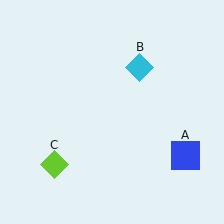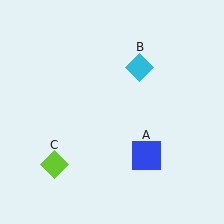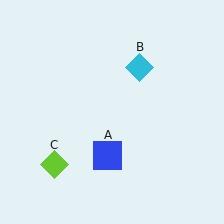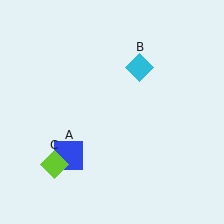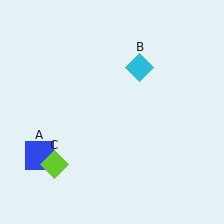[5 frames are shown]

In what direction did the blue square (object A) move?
The blue square (object A) moved left.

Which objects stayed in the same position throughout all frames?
Cyan diamond (object B) and lime diamond (object C) remained stationary.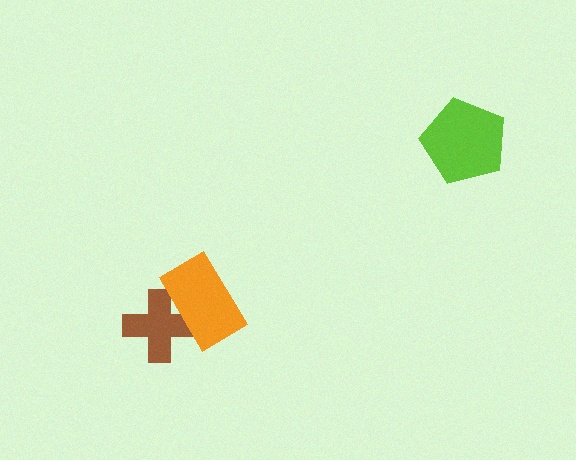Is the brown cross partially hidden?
Yes, it is partially covered by another shape.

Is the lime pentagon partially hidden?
No, no other shape covers it.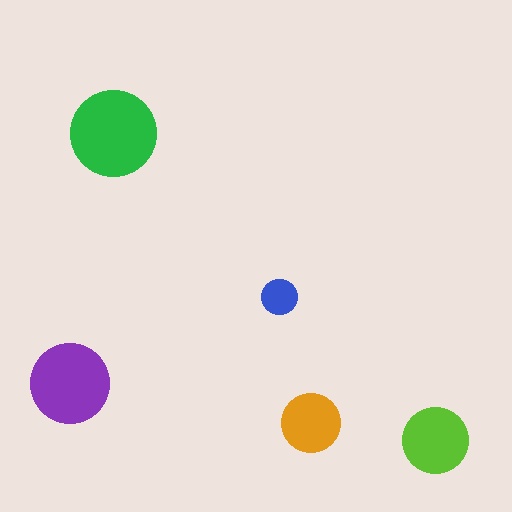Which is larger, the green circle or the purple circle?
The green one.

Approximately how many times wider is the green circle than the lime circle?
About 1.5 times wider.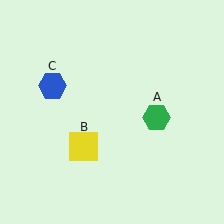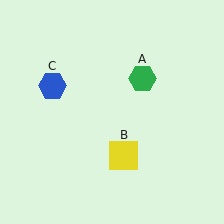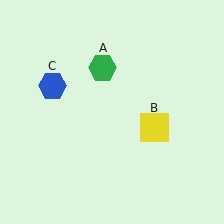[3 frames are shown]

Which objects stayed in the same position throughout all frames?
Blue hexagon (object C) remained stationary.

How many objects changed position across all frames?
2 objects changed position: green hexagon (object A), yellow square (object B).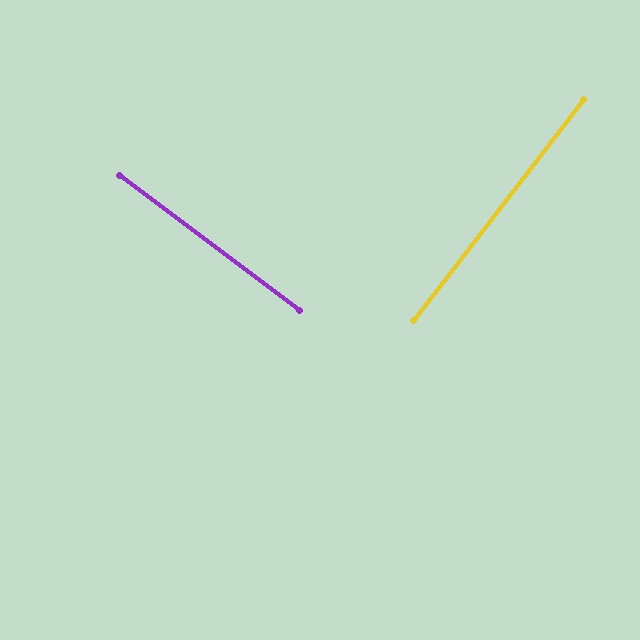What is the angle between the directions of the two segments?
Approximately 89 degrees.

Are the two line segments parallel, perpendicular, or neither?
Perpendicular — they meet at approximately 89°.